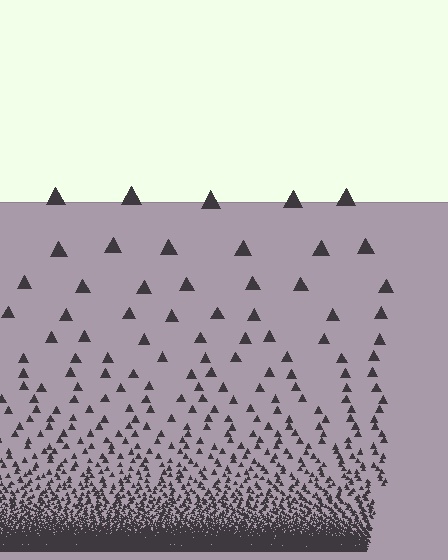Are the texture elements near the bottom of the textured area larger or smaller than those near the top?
Smaller. The gradient is inverted — elements near the bottom are smaller and denser.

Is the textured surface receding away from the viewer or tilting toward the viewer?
The surface appears to tilt toward the viewer. Texture elements get larger and sparser toward the top.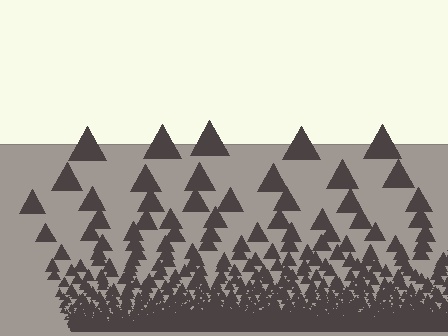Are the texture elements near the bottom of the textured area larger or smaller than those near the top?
Smaller. The gradient is inverted — elements near the bottom are smaller and denser.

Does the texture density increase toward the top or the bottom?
Density increases toward the bottom.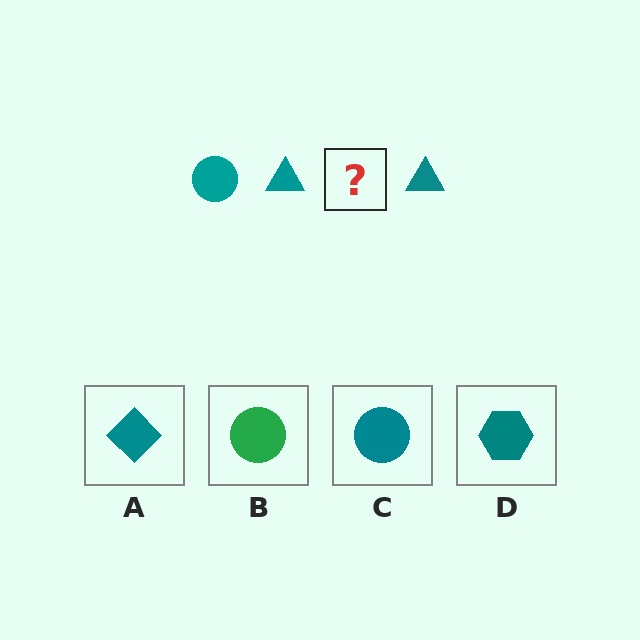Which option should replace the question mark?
Option C.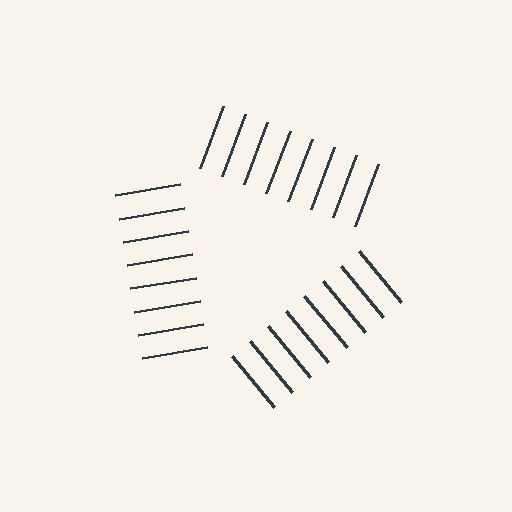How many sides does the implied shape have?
3 sides — the line-ends trace a triangle.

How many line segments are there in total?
24 — 8 along each of the 3 edges.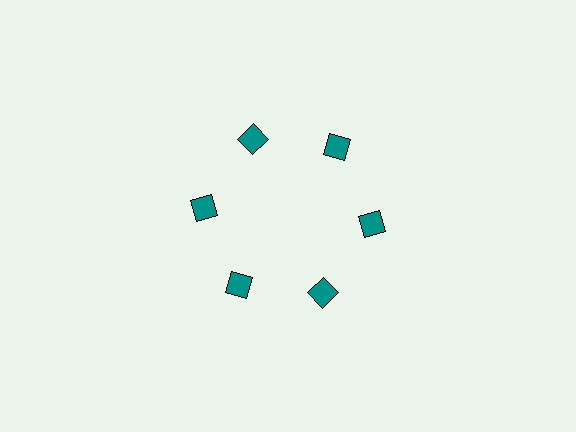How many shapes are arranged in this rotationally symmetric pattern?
There are 6 shapes, arranged in 6 groups of 1.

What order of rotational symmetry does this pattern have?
This pattern has 6-fold rotational symmetry.